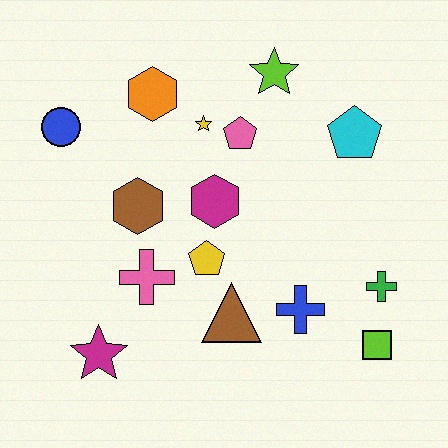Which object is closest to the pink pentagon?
The yellow star is closest to the pink pentagon.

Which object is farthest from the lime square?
The blue circle is farthest from the lime square.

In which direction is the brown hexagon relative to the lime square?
The brown hexagon is to the left of the lime square.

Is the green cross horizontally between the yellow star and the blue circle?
No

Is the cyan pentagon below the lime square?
No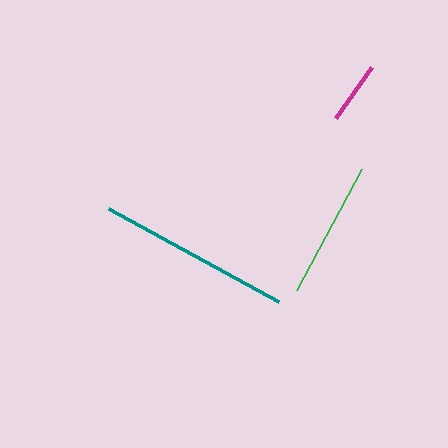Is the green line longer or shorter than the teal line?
The teal line is longer than the green line.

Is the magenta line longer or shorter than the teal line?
The teal line is longer than the magenta line.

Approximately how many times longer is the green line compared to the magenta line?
The green line is approximately 2.2 times the length of the magenta line.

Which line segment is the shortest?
The magenta line is the shortest at approximately 62 pixels.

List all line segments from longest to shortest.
From longest to shortest: teal, green, magenta.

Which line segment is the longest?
The teal line is the longest at approximately 193 pixels.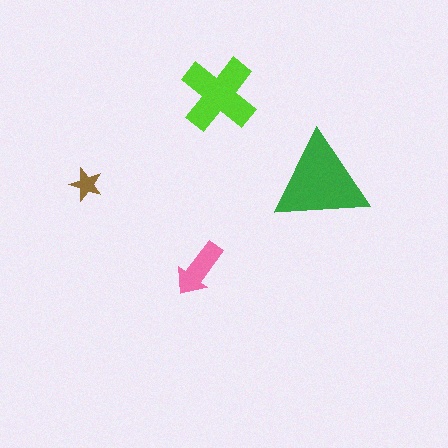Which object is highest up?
The lime cross is topmost.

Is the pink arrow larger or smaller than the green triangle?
Smaller.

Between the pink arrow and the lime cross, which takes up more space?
The lime cross.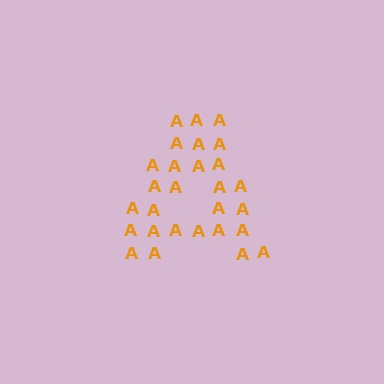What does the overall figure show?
The overall figure shows the letter A.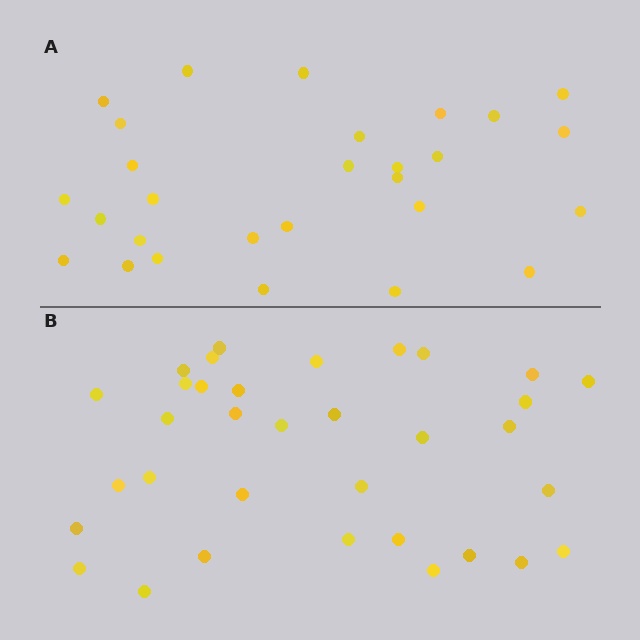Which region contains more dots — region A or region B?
Region B (the bottom region) has more dots.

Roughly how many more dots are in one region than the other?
Region B has about 6 more dots than region A.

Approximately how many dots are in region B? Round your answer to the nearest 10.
About 30 dots. (The exact count is 34, which rounds to 30.)